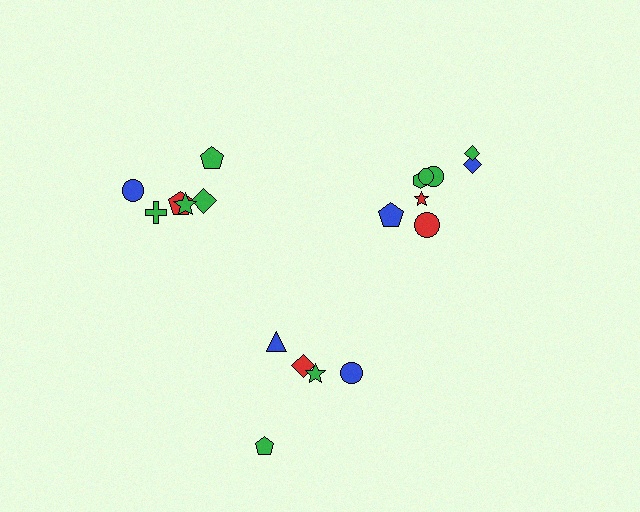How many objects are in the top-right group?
There are 8 objects.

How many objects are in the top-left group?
There are 6 objects.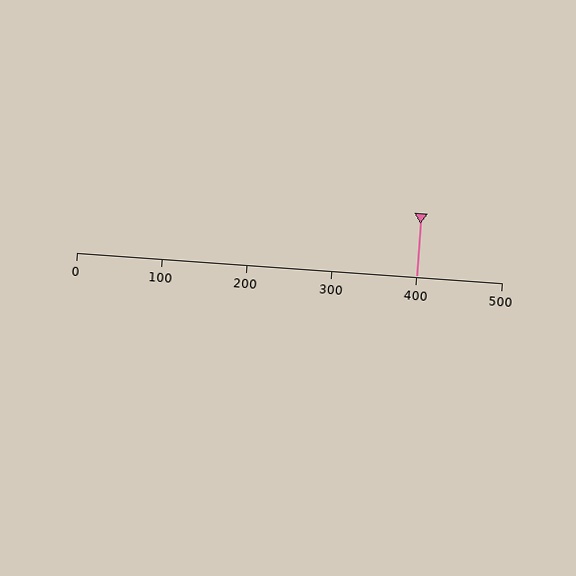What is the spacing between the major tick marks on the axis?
The major ticks are spaced 100 apart.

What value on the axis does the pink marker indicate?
The marker indicates approximately 400.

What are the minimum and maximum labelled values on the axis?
The axis runs from 0 to 500.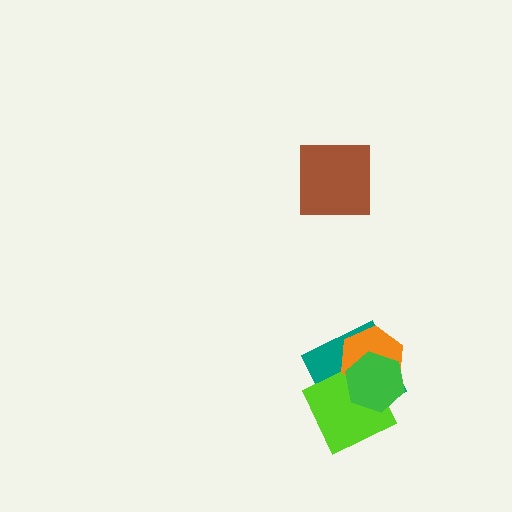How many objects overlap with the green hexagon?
3 objects overlap with the green hexagon.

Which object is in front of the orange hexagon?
The green hexagon is in front of the orange hexagon.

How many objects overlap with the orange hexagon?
3 objects overlap with the orange hexagon.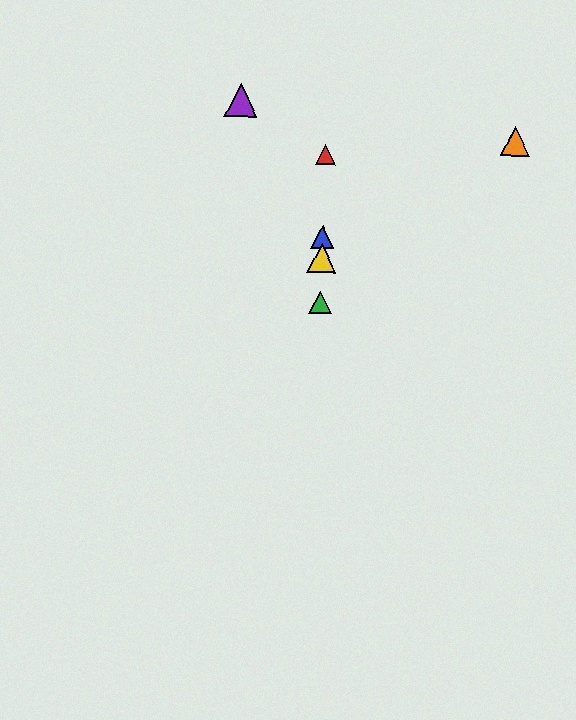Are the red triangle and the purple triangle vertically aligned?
No, the red triangle is at x≈325 and the purple triangle is at x≈241.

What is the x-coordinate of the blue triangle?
The blue triangle is at x≈322.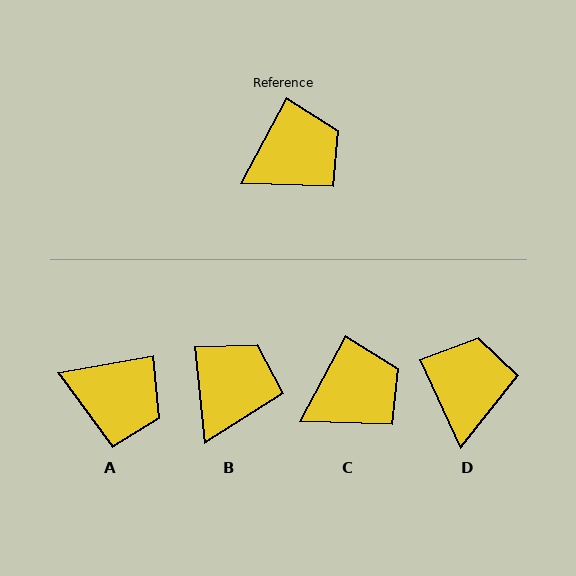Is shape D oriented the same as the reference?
No, it is off by about 53 degrees.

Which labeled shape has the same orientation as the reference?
C.